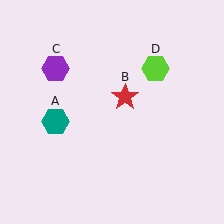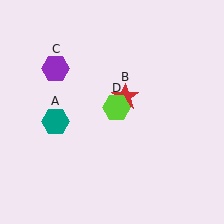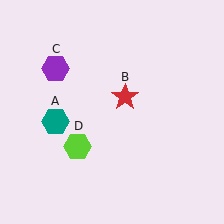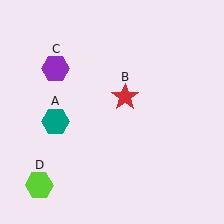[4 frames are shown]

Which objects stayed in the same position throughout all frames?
Teal hexagon (object A) and red star (object B) and purple hexagon (object C) remained stationary.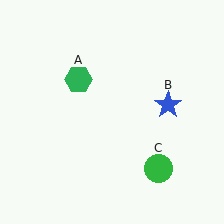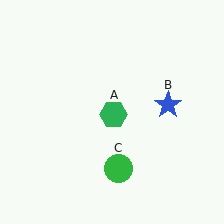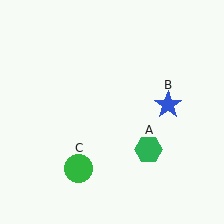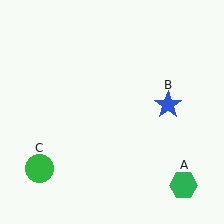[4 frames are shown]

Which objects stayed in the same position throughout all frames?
Blue star (object B) remained stationary.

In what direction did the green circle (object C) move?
The green circle (object C) moved left.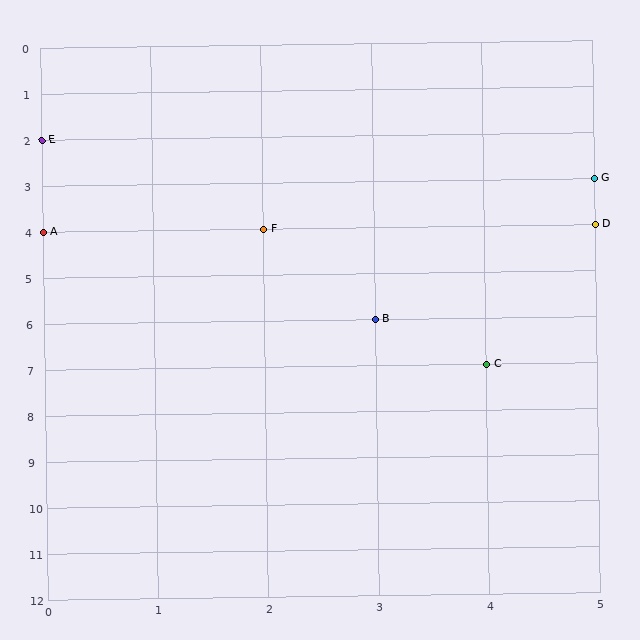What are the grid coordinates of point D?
Point D is at grid coordinates (5, 4).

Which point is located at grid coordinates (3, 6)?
Point B is at (3, 6).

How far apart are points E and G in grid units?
Points E and G are 5 columns and 1 row apart (about 5.1 grid units diagonally).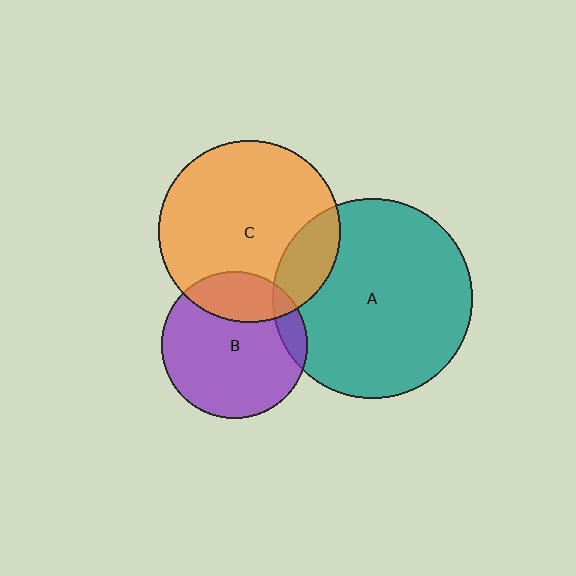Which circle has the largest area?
Circle A (teal).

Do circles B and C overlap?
Yes.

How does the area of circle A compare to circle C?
Approximately 1.2 times.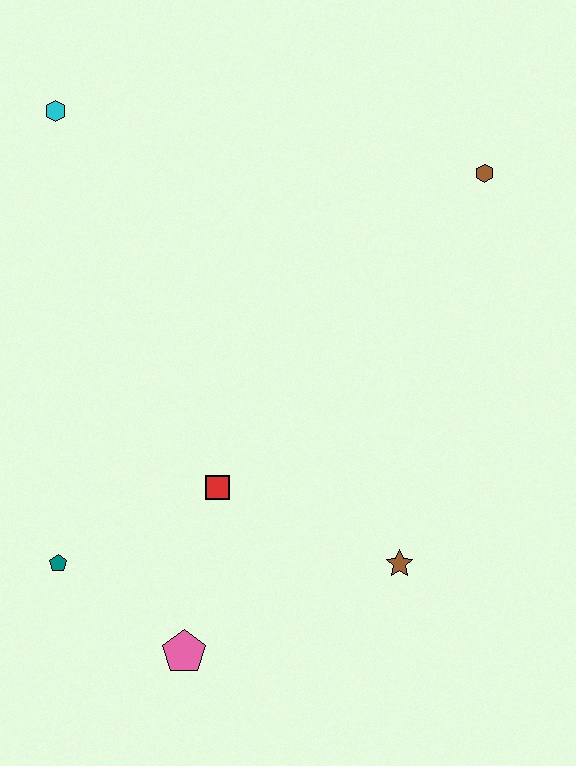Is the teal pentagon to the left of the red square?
Yes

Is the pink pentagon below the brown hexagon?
Yes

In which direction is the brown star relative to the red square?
The brown star is to the right of the red square.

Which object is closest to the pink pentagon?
The teal pentagon is closest to the pink pentagon.